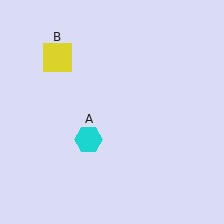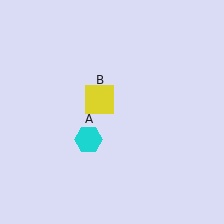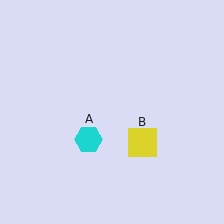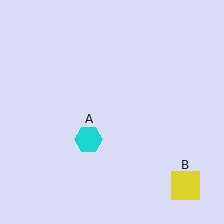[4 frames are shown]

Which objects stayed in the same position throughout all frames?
Cyan hexagon (object A) remained stationary.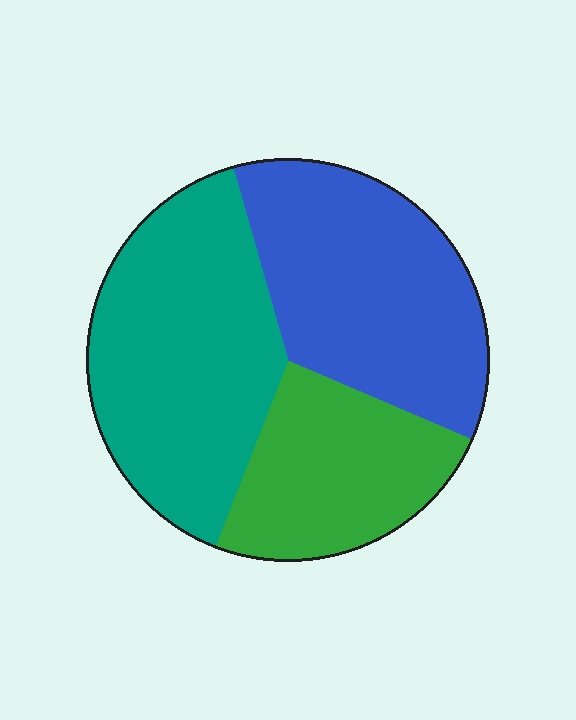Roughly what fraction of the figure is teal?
Teal covers 40% of the figure.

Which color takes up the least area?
Green, at roughly 25%.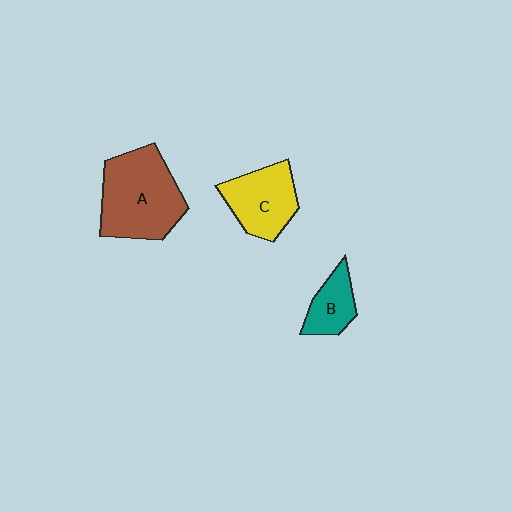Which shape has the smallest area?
Shape B (teal).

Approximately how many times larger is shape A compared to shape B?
Approximately 2.5 times.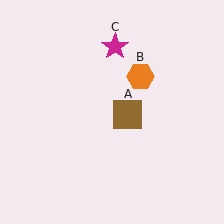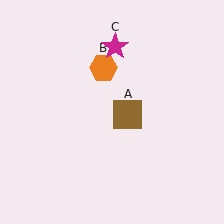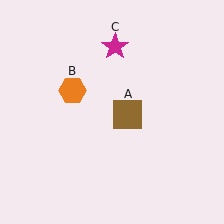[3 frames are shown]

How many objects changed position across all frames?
1 object changed position: orange hexagon (object B).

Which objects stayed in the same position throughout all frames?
Brown square (object A) and magenta star (object C) remained stationary.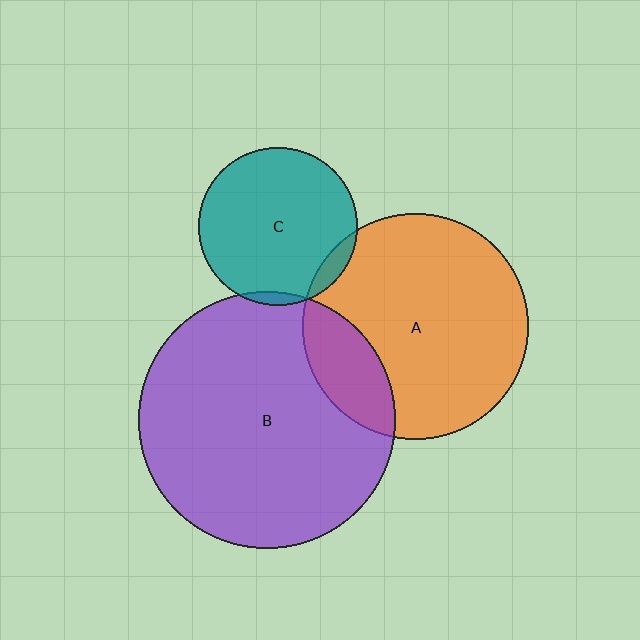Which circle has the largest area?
Circle B (purple).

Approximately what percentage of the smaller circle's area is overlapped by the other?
Approximately 5%.